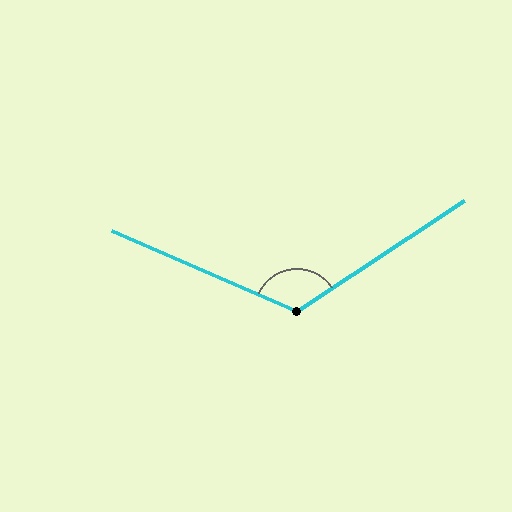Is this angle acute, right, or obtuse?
It is obtuse.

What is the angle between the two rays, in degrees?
Approximately 123 degrees.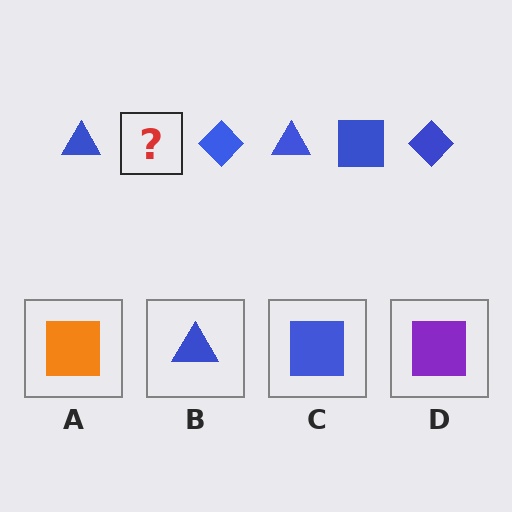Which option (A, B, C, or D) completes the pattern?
C.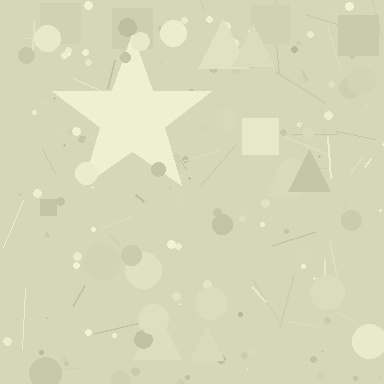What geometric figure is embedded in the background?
A star is embedded in the background.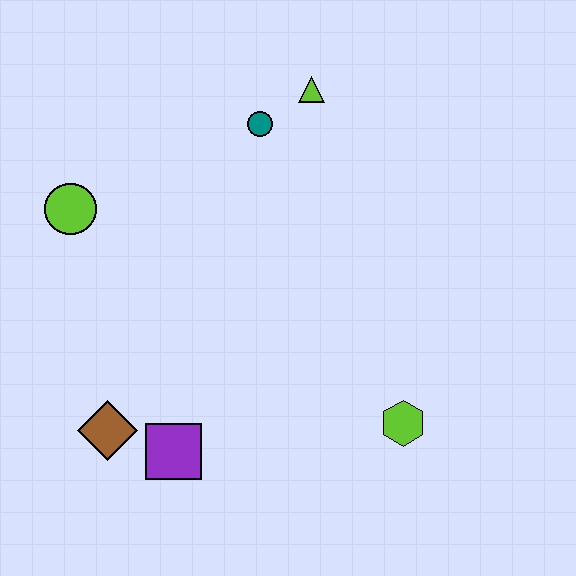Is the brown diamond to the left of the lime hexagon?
Yes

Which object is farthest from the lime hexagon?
The lime circle is farthest from the lime hexagon.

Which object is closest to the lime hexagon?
The purple square is closest to the lime hexagon.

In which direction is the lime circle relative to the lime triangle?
The lime circle is to the left of the lime triangle.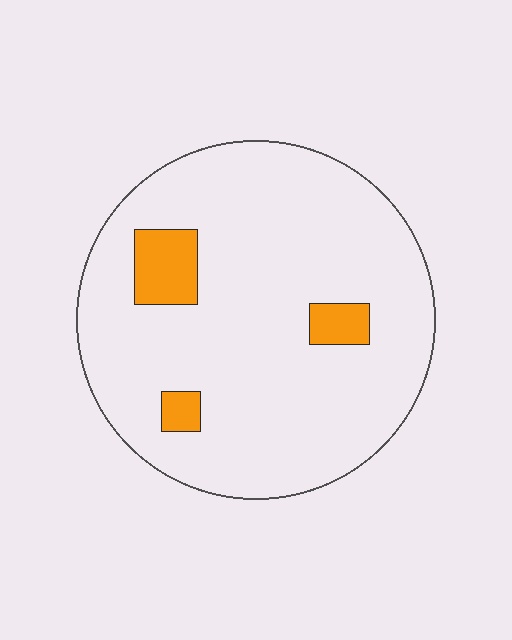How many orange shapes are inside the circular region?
3.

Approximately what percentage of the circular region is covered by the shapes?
Approximately 10%.